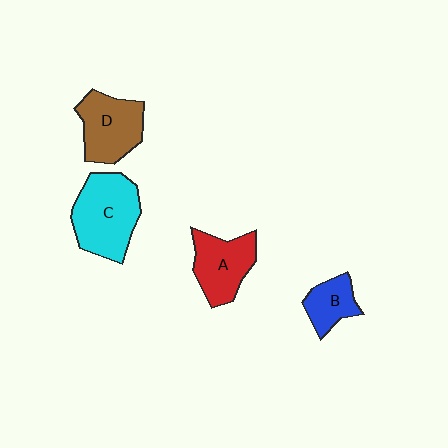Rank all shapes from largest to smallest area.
From largest to smallest: C (cyan), D (brown), A (red), B (blue).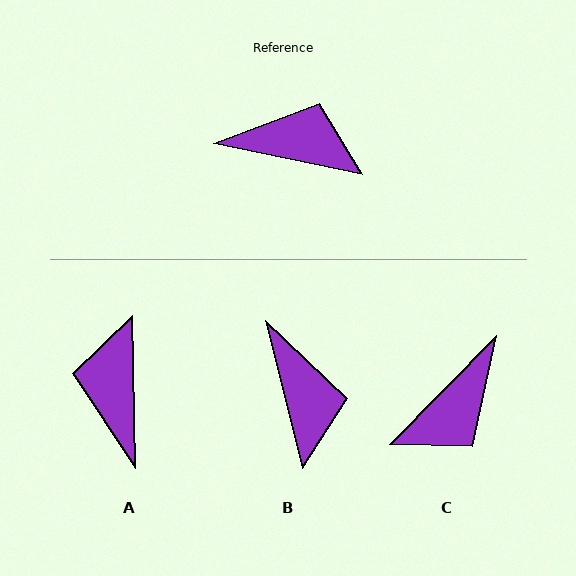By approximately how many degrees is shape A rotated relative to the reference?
Approximately 103 degrees counter-clockwise.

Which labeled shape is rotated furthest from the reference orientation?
C, about 122 degrees away.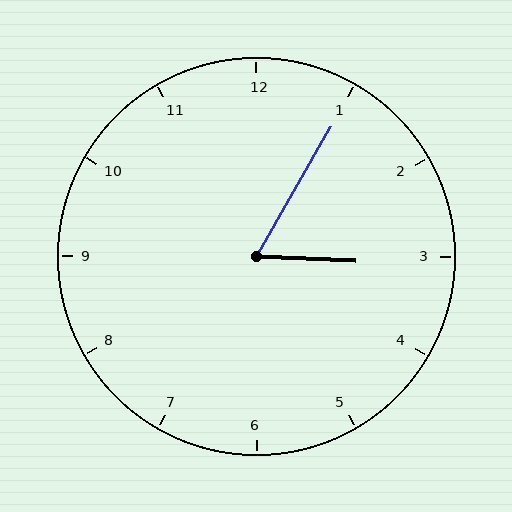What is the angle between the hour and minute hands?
Approximately 62 degrees.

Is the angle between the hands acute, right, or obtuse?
It is acute.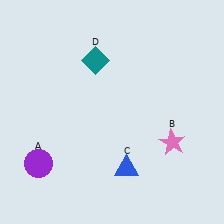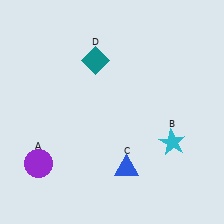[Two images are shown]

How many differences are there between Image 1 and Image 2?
There is 1 difference between the two images.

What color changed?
The star (B) changed from pink in Image 1 to cyan in Image 2.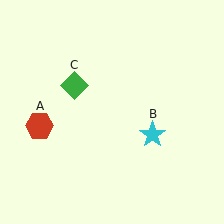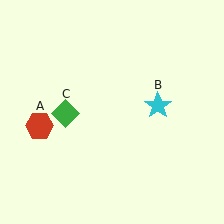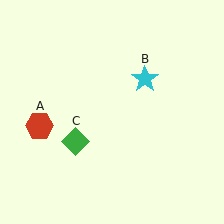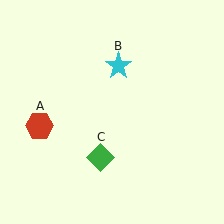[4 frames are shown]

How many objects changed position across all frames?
2 objects changed position: cyan star (object B), green diamond (object C).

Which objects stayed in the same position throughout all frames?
Red hexagon (object A) remained stationary.